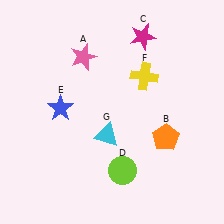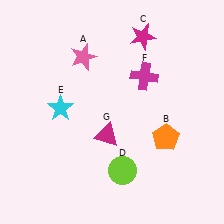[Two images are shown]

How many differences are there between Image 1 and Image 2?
There are 3 differences between the two images.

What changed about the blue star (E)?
In Image 1, E is blue. In Image 2, it changed to cyan.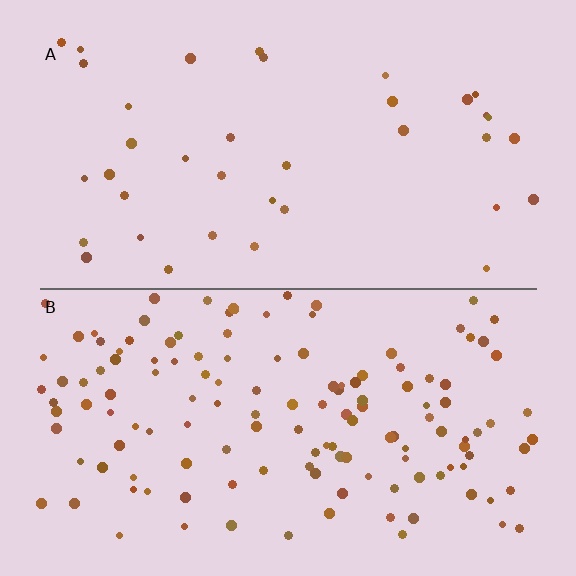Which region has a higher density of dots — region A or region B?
B (the bottom).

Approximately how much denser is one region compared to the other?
Approximately 3.6× — region B over region A.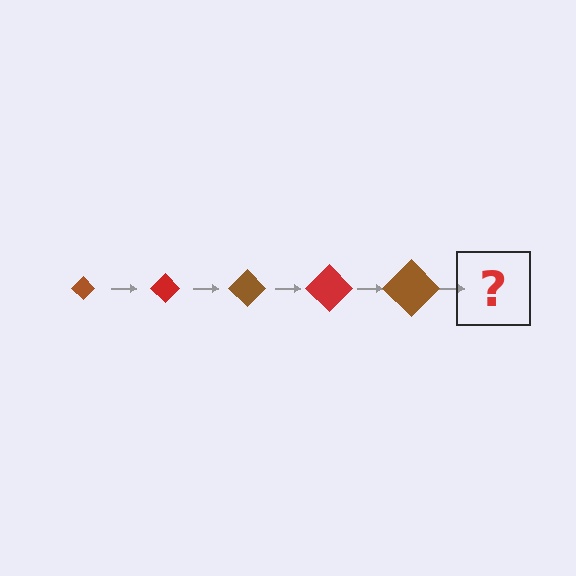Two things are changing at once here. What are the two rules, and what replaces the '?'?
The two rules are that the diamond grows larger each step and the color cycles through brown and red. The '?' should be a red diamond, larger than the previous one.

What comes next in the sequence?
The next element should be a red diamond, larger than the previous one.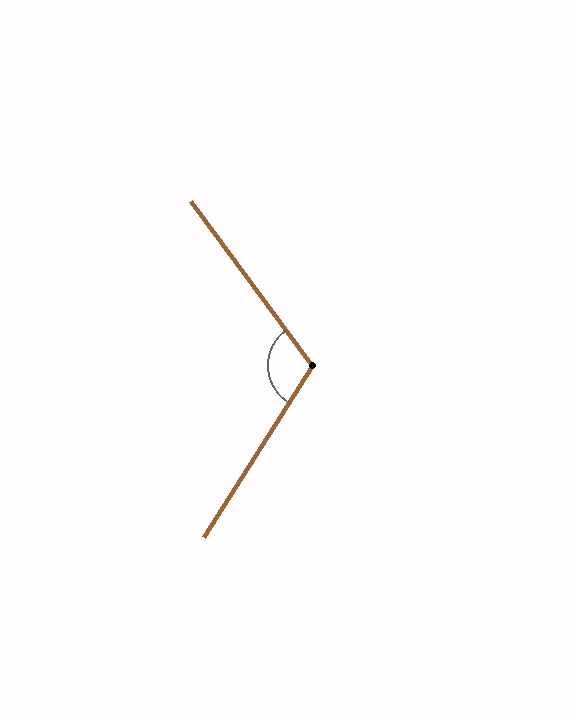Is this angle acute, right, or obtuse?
It is obtuse.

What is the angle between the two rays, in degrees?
Approximately 111 degrees.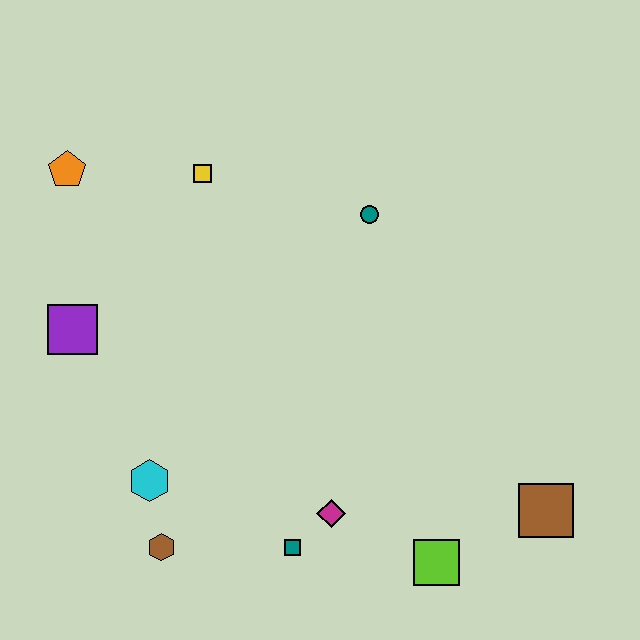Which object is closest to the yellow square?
The orange pentagon is closest to the yellow square.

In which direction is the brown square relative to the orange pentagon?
The brown square is to the right of the orange pentagon.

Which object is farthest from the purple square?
The brown square is farthest from the purple square.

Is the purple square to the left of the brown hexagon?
Yes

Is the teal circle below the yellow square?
Yes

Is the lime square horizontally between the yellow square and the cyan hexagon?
No